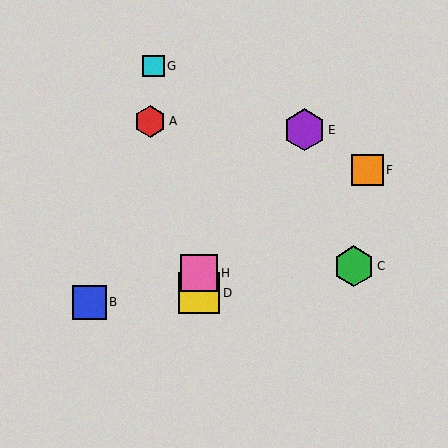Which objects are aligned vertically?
Objects D, H are aligned vertically.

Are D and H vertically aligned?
Yes, both are at x≈199.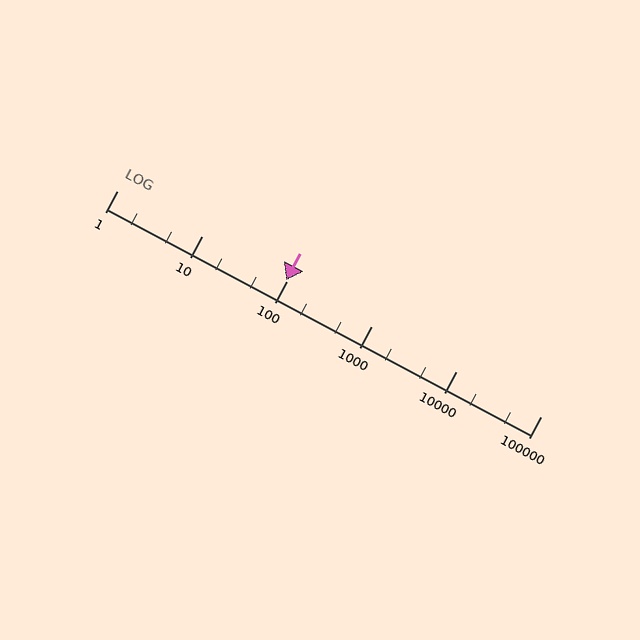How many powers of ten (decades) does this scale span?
The scale spans 5 decades, from 1 to 100000.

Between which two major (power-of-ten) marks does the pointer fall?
The pointer is between 10 and 100.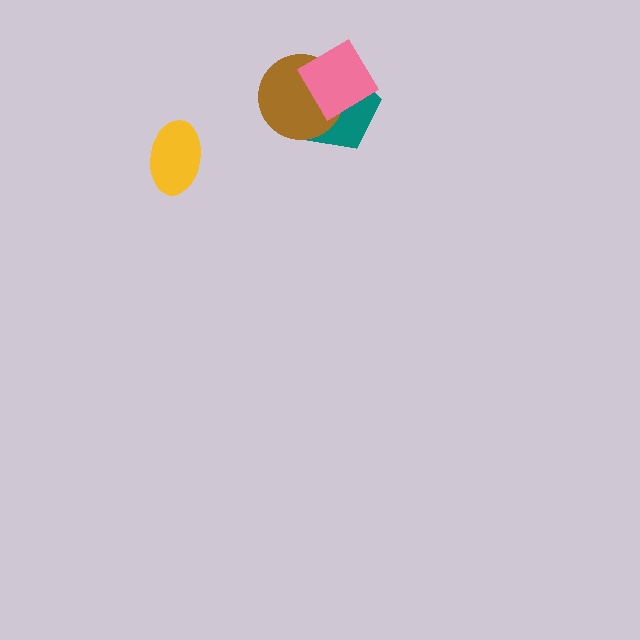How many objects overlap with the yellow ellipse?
0 objects overlap with the yellow ellipse.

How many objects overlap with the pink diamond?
2 objects overlap with the pink diamond.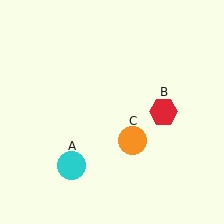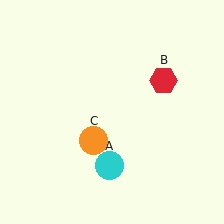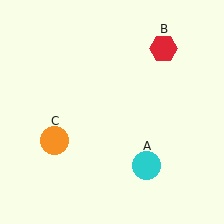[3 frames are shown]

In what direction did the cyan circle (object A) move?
The cyan circle (object A) moved right.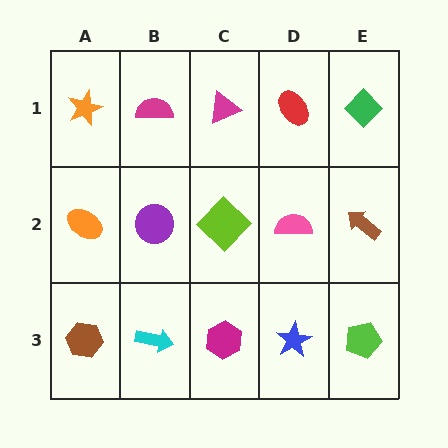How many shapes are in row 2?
5 shapes.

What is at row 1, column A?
An orange star.